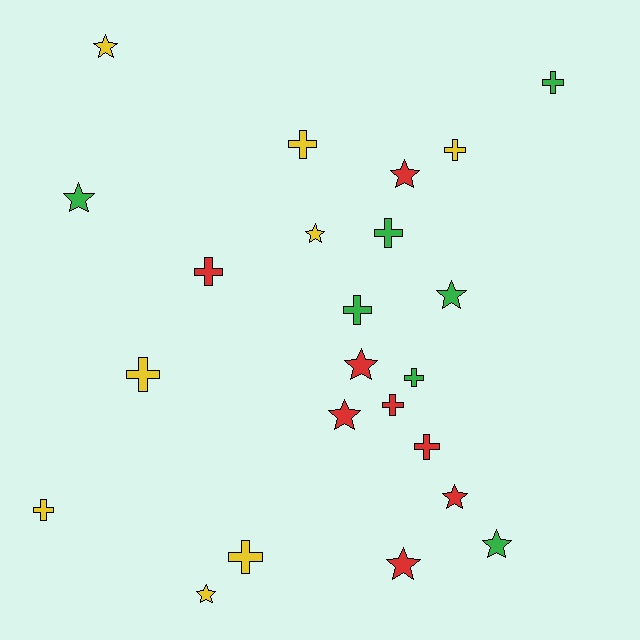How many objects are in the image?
There are 23 objects.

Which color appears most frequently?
Red, with 8 objects.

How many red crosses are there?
There are 3 red crosses.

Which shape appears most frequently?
Cross, with 12 objects.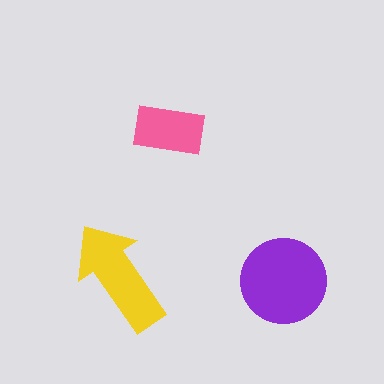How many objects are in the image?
There are 3 objects in the image.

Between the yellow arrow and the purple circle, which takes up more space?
The purple circle.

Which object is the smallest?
The pink rectangle.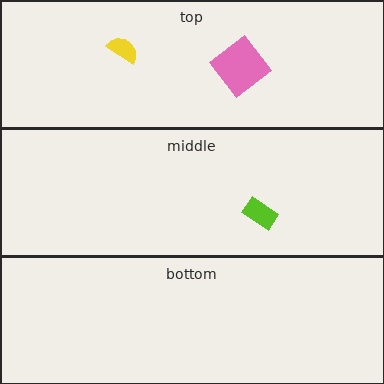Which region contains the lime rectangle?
The middle region.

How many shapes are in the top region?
2.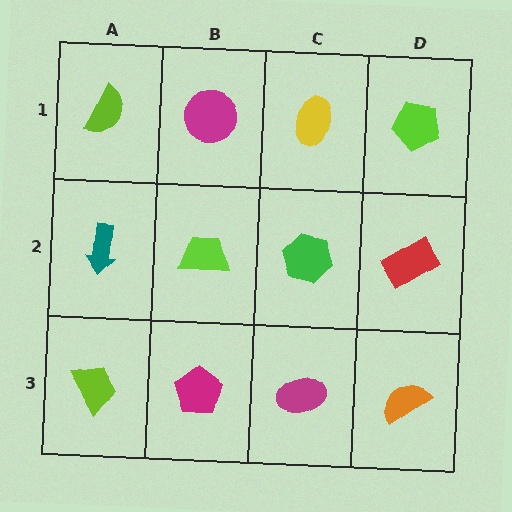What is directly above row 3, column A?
A teal arrow.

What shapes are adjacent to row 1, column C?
A green hexagon (row 2, column C), a magenta circle (row 1, column B), a lime pentagon (row 1, column D).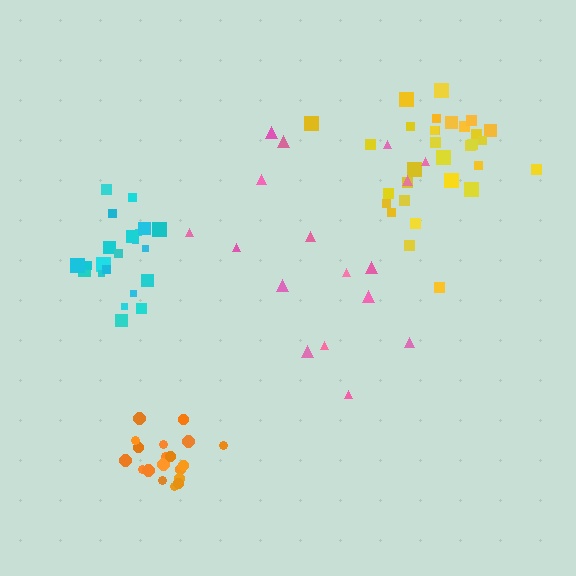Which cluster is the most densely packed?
Orange.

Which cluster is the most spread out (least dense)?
Pink.